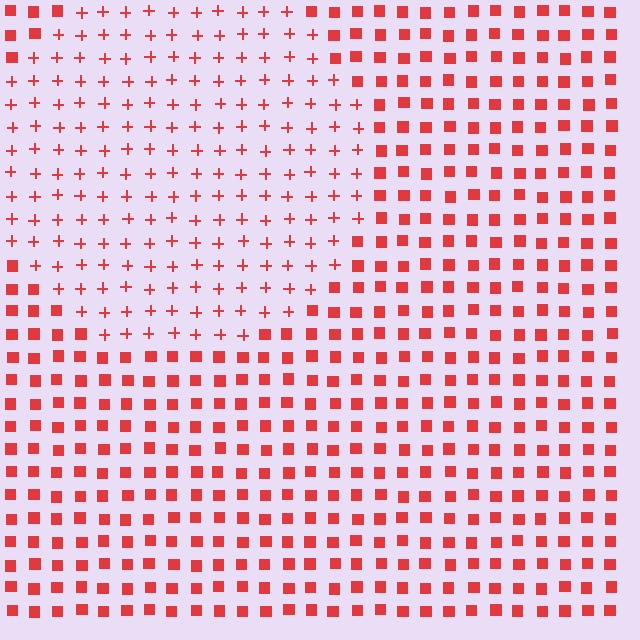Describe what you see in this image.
The image is filled with small red elements arranged in a uniform grid. A circle-shaped region contains plus signs, while the surrounding area contains squares. The boundary is defined purely by the change in element shape.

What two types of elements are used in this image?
The image uses plus signs inside the circle region and squares outside it.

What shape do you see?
I see a circle.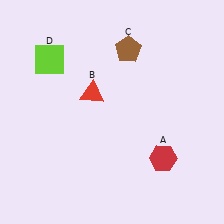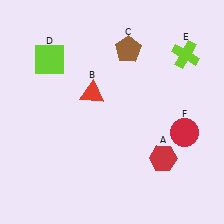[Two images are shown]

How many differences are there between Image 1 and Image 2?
There are 2 differences between the two images.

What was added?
A lime cross (E), a red circle (F) were added in Image 2.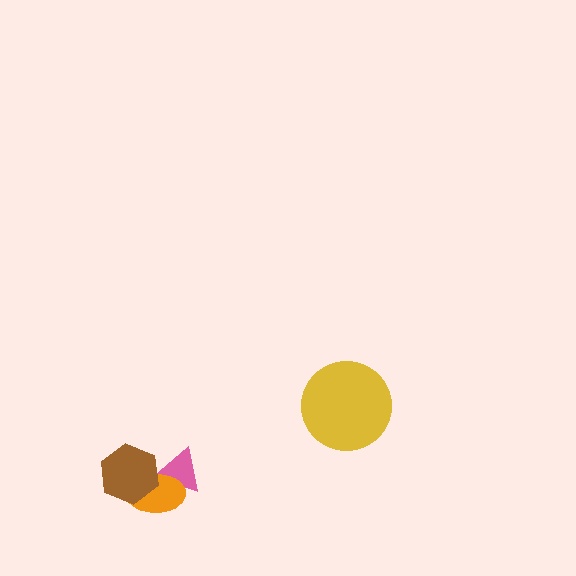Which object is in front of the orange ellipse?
The brown hexagon is in front of the orange ellipse.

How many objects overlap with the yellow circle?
0 objects overlap with the yellow circle.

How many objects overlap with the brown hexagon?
2 objects overlap with the brown hexagon.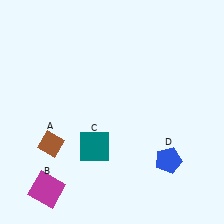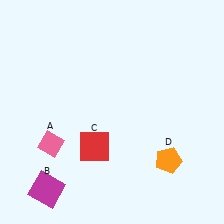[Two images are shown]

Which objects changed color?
A changed from brown to pink. C changed from teal to red. D changed from blue to orange.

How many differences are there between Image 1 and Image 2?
There are 3 differences between the two images.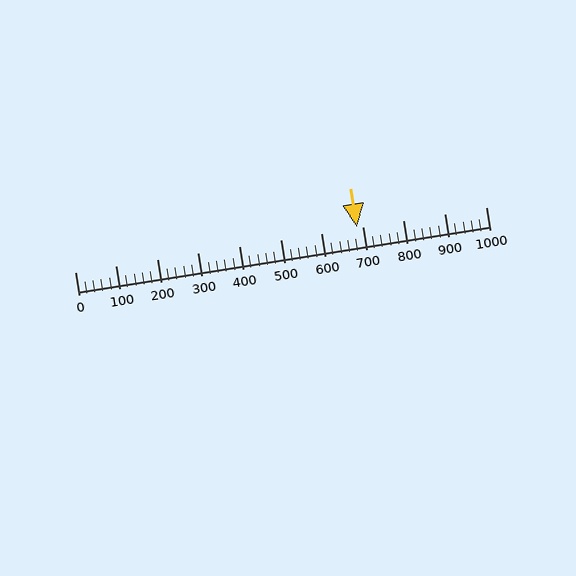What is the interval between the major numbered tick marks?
The major tick marks are spaced 100 units apart.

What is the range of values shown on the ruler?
The ruler shows values from 0 to 1000.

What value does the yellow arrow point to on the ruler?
The yellow arrow points to approximately 686.